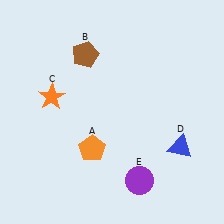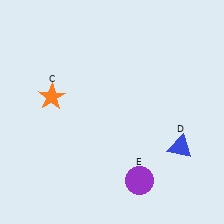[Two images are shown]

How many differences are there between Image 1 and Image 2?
There are 2 differences between the two images.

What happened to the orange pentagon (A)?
The orange pentagon (A) was removed in Image 2. It was in the bottom-left area of Image 1.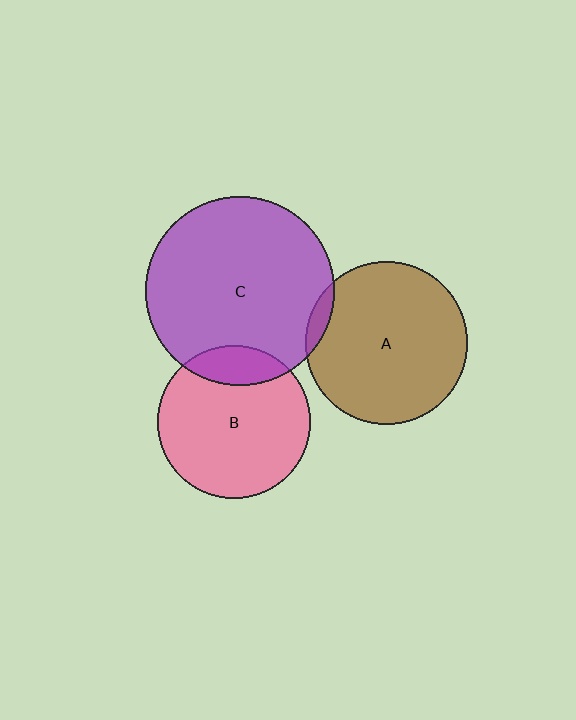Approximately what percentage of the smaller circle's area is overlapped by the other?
Approximately 15%.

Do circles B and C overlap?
Yes.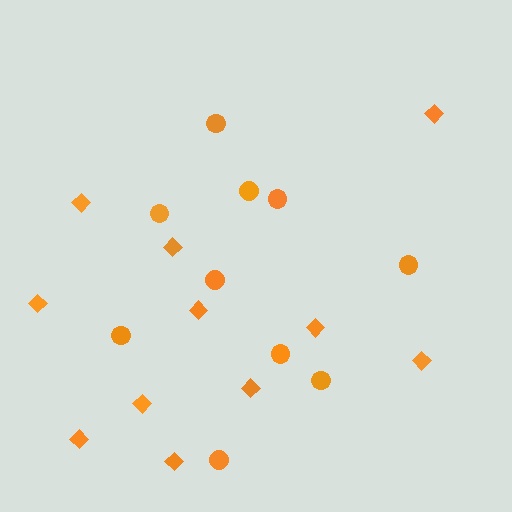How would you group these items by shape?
There are 2 groups: one group of circles (10) and one group of diamonds (11).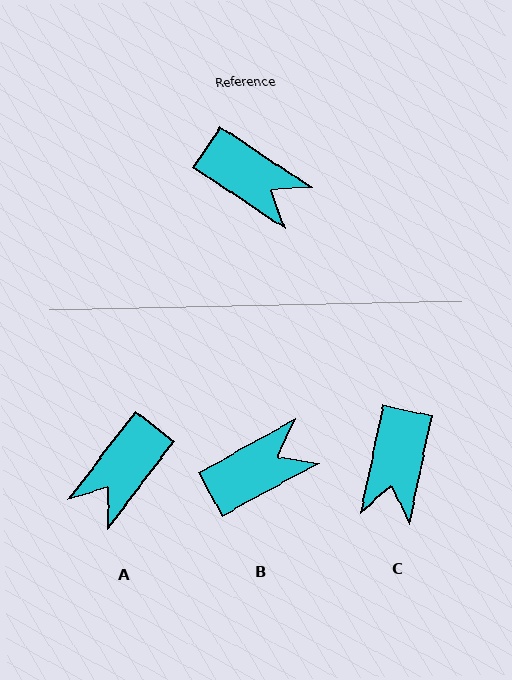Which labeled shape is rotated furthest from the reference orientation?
A, about 94 degrees away.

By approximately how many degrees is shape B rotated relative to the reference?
Approximately 62 degrees counter-clockwise.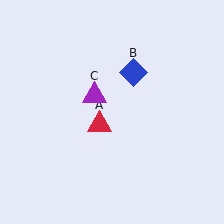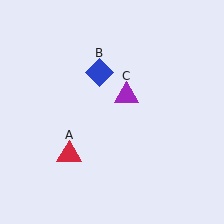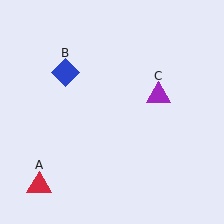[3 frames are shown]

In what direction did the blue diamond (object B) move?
The blue diamond (object B) moved left.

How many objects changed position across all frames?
3 objects changed position: red triangle (object A), blue diamond (object B), purple triangle (object C).